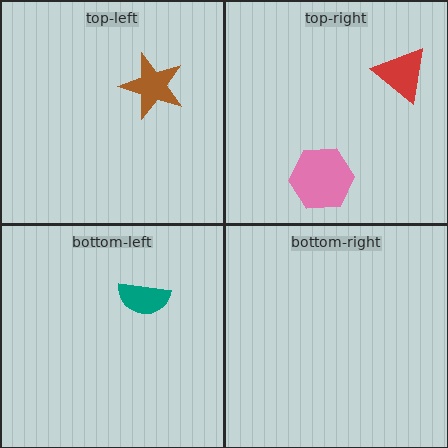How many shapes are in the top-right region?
2.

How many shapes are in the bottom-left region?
1.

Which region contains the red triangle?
The top-right region.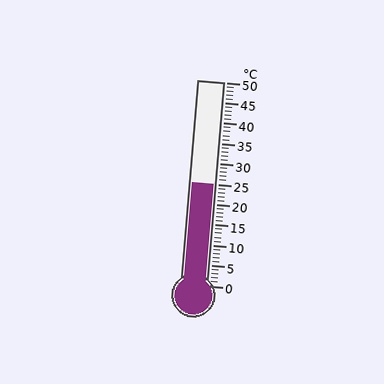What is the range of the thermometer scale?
The thermometer scale ranges from 0°C to 50°C.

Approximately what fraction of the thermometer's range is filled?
The thermometer is filled to approximately 50% of its range.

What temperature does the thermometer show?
The thermometer shows approximately 25°C.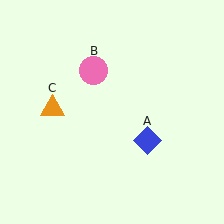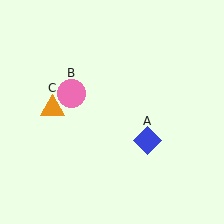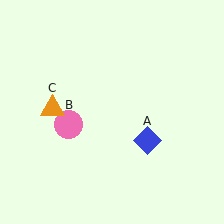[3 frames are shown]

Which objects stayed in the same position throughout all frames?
Blue diamond (object A) and orange triangle (object C) remained stationary.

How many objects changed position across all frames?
1 object changed position: pink circle (object B).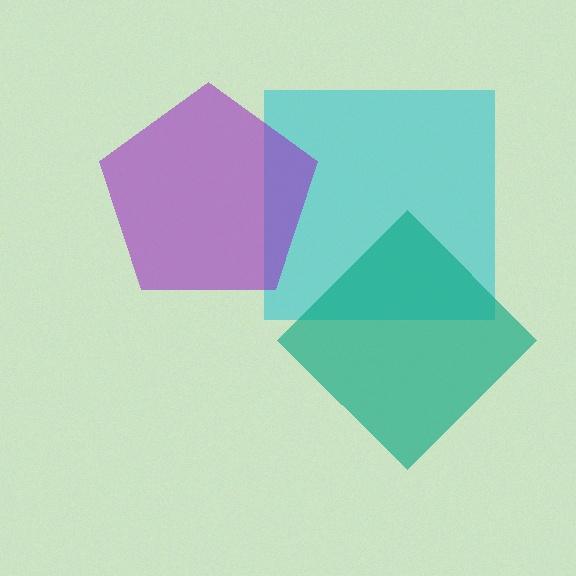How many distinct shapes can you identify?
There are 3 distinct shapes: a cyan square, a teal diamond, a purple pentagon.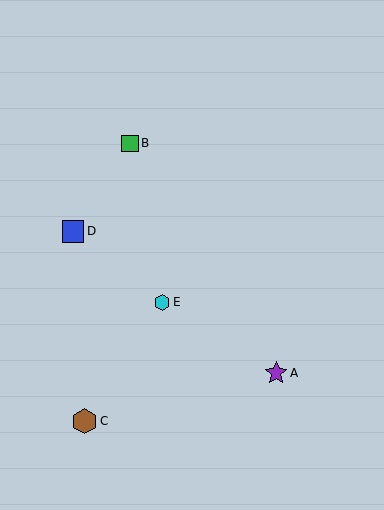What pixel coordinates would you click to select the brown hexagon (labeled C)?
Click at (84, 421) to select the brown hexagon C.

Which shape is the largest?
The brown hexagon (labeled C) is the largest.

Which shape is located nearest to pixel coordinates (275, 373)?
The purple star (labeled A) at (276, 373) is nearest to that location.